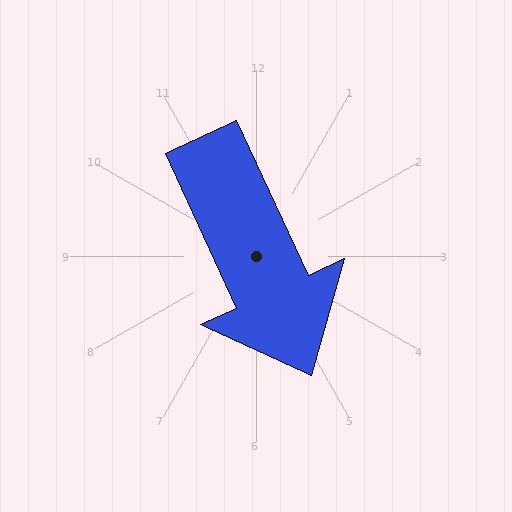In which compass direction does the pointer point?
Southeast.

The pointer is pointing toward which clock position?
Roughly 5 o'clock.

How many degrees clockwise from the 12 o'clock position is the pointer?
Approximately 155 degrees.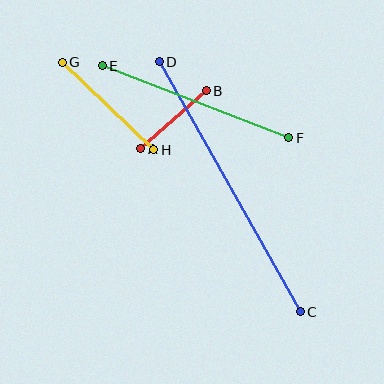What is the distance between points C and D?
The distance is approximately 287 pixels.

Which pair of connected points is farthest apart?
Points C and D are farthest apart.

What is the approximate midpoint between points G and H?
The midpoint is at approximately (108, 106) pixels.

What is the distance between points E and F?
The distance is approximately 200 pixels.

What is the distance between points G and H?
The distance is approximately 126 pixels.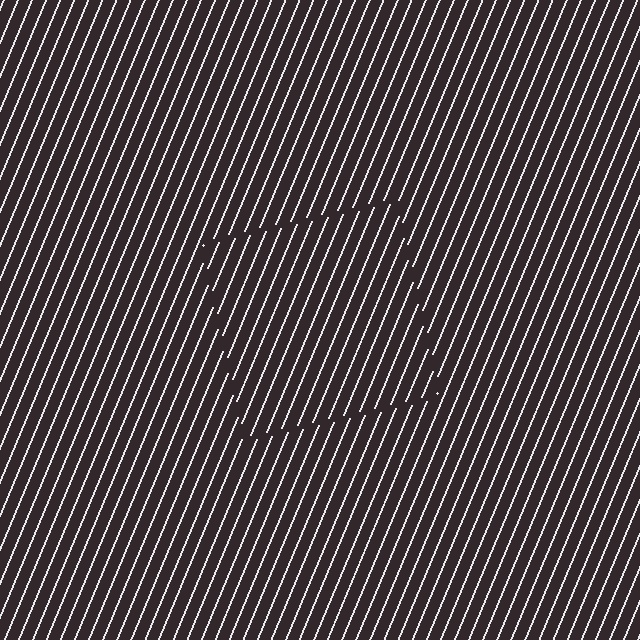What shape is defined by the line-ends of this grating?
An illusory square. The interior of the shape contains the same grating, shifted by half a period — the contour is defined by the phase discontinuity where line-ends from the inner and outer gratings abut.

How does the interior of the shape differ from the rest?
The interior of the shape contains the same grating, shifted by half a period — the contour is defined by the phase discontinuity where line-ends from the inner and outer gratings abut.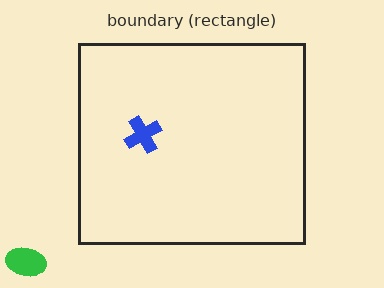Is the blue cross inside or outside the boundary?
Inside.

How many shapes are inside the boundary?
1 inside, 1 outside.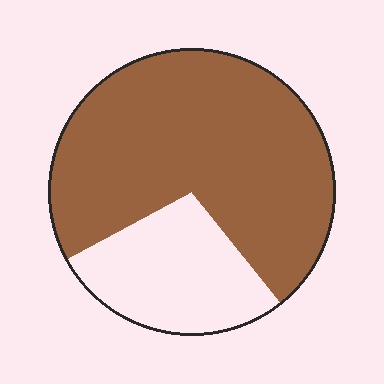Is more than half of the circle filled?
Yes.